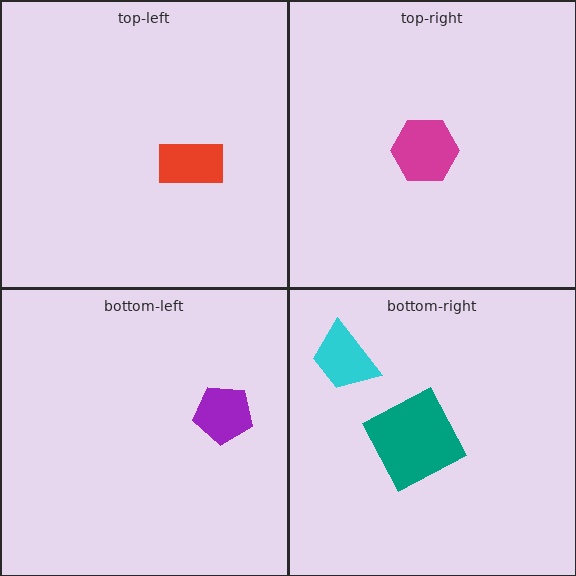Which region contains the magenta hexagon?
The top-right region.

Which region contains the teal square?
The bottom-right region.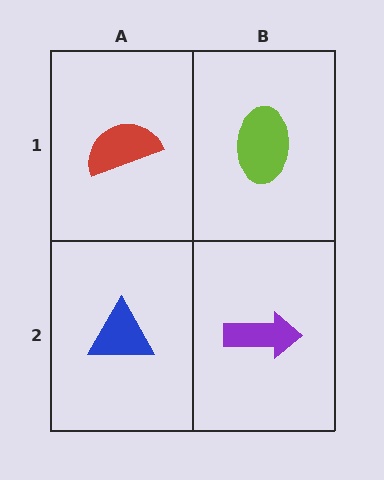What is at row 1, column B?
A lime ellipse.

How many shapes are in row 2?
2 shapes.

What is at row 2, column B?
A purple arrow.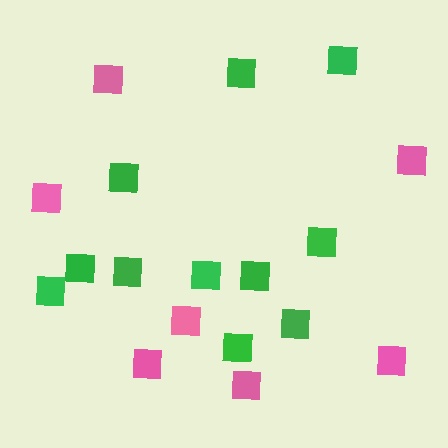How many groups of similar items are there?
There are 2 groups: one group of pink squares (7) and one group of green squares (11).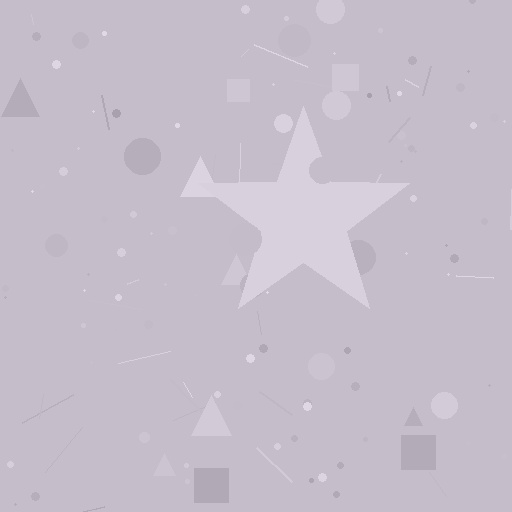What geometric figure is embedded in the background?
A star is embedded in the background.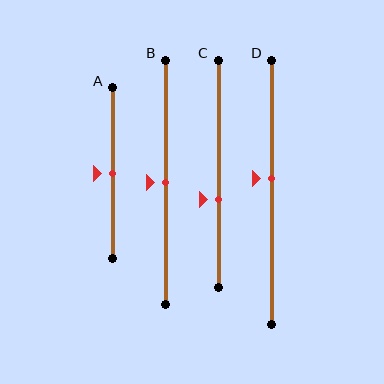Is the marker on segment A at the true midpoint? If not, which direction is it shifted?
Yes, the marker on segment A is at the true midpoint.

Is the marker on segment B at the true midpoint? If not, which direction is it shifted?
Yes, the marker on segment B is at the true midpoint.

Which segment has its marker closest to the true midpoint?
Segment A has its marker closest to the true midpoint.